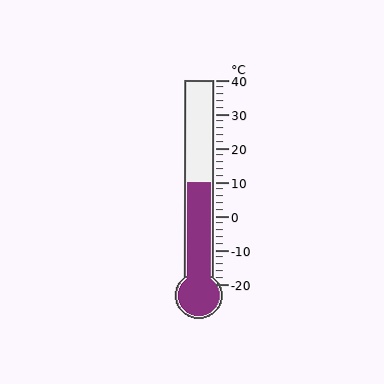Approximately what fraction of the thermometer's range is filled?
The thermometer is filled to approximately 50% of its range.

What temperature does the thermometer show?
The thermometer shows approximately 10°C.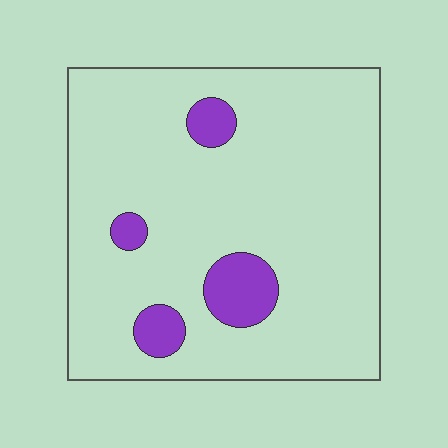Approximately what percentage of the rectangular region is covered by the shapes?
Approximately 10%.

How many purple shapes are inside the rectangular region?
4.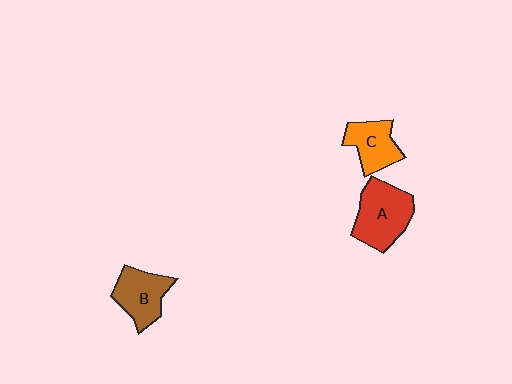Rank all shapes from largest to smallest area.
From largest to smallest: A (red), B (brown), C (orange).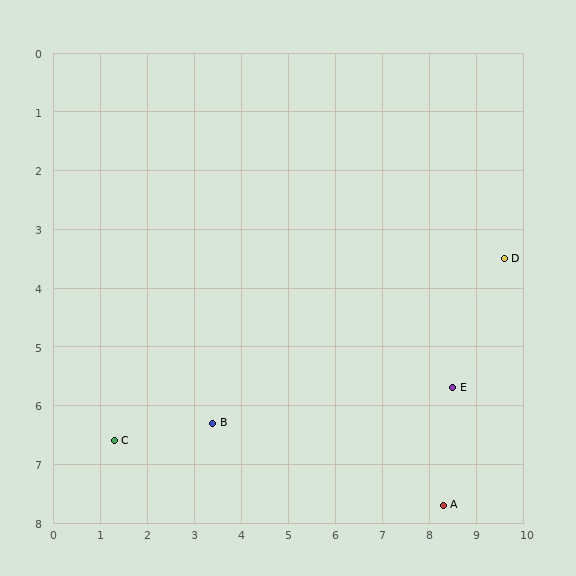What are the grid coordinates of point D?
Point D is at approximately (9.6, 3.5).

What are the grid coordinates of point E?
Point E is at approximately (8.5, 5.7).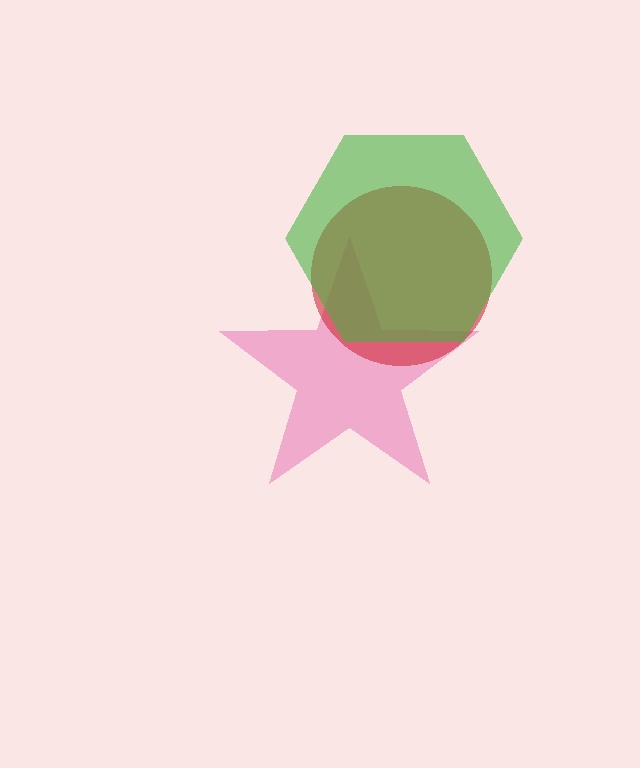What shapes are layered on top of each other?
The layered shapes are: a pink star, a red circle, a green hexagon.